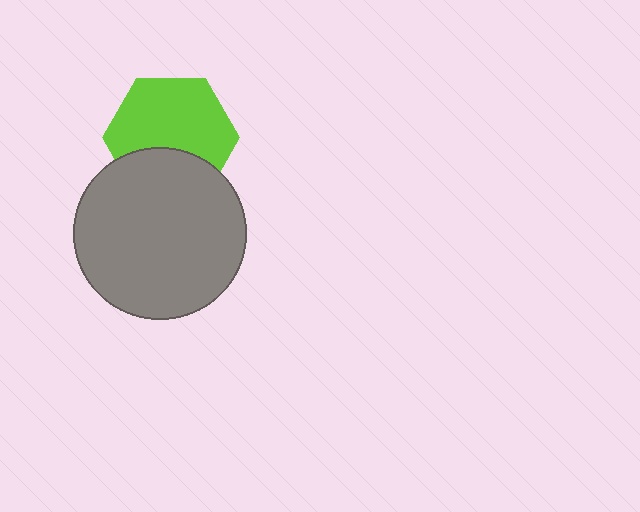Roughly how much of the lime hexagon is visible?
Most of it is visible (roughly 67%).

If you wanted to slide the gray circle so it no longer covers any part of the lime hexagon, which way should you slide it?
Slide it down — that is the most direct way to separate the two shapes.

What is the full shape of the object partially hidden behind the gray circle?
The partially hidden object is a lime hexagon.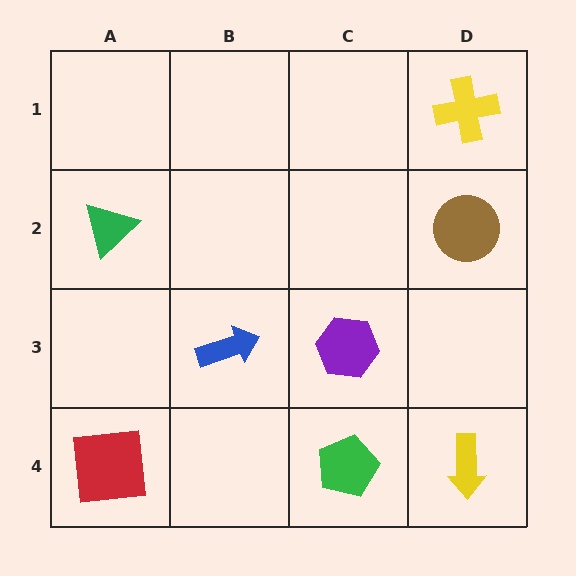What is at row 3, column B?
A blue arrow.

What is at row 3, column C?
A purple hexagon.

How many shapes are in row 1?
1 shape.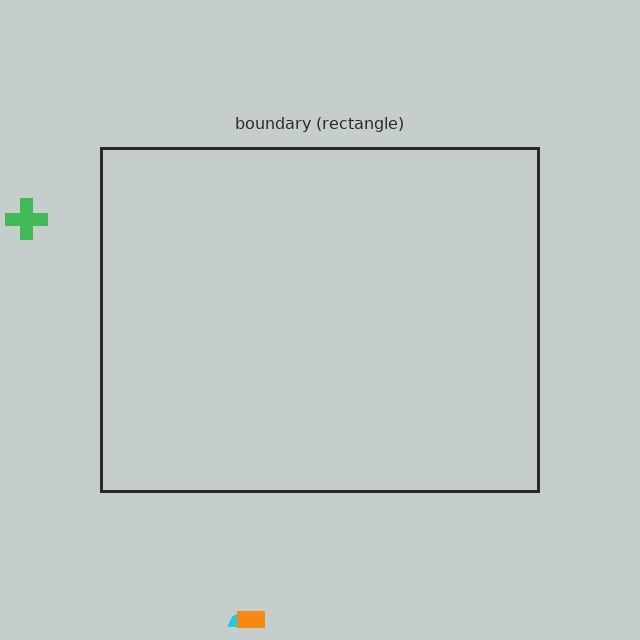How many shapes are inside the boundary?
0 inside, 3 outside.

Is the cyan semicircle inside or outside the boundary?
Outside.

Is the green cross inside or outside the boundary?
Outside.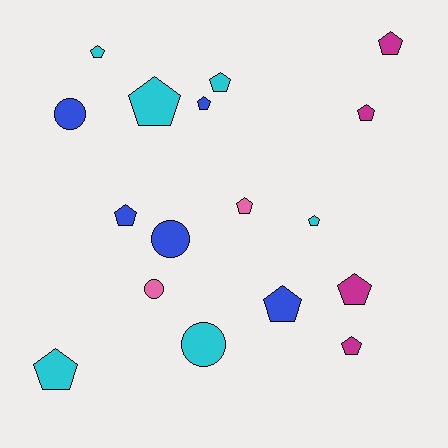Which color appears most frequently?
Cyan, with 6 objects.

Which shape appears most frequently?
Pentagon, with 13 objects.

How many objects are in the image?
There are 17 objects.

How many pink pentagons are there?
There is 1 pink pentagon.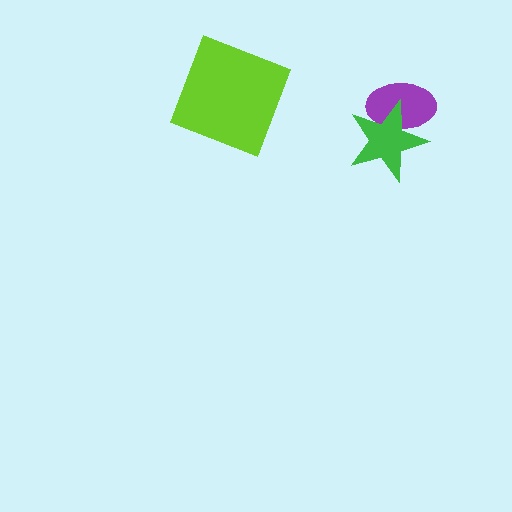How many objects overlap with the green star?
1 object overlaps with the green star.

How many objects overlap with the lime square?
0 objects overlap with the lime square.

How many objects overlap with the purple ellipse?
1 object overlaps with the purple ellipse.